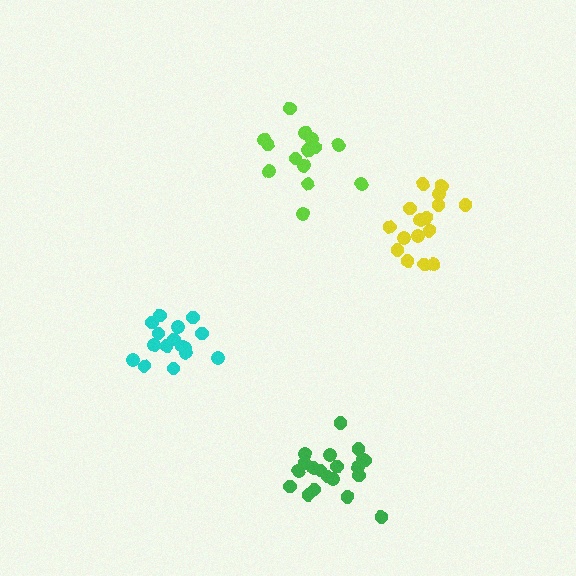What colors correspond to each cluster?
The clusters are colored: green, cyan, yellow, lime.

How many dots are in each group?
Group 1: 20 dots, Group 2: 16 dots, Group 3: 16 dots, Group 4: 15 dots (67 total).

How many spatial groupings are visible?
There are 4 spatial groupings.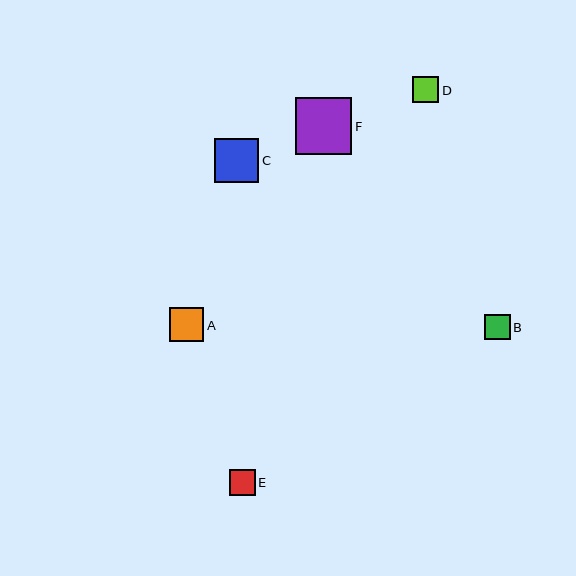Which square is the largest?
Square F is the largest with a size of approximately 56 pixels.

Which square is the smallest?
Square B is the smallest with a size of approximately 25 pixels.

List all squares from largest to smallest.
From largest to smallest: F, C, A, E, D, B.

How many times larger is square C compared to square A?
Square C is approximately 1.3 times the size of square A.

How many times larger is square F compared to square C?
Square F is approximately 1.3 times the size of square C.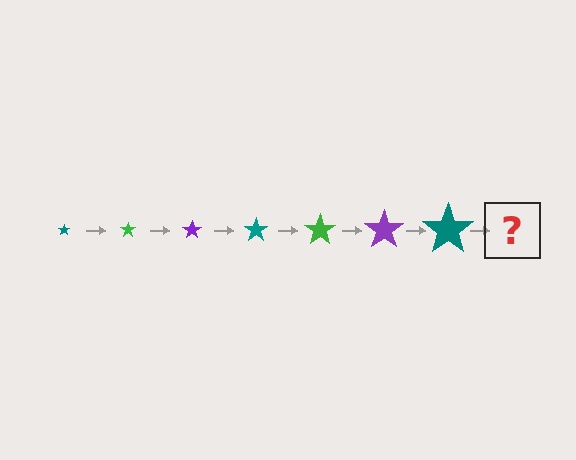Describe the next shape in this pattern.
It should be a green star, larger than the previous one.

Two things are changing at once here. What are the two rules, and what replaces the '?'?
The two rules are that the star grows larger each step and the color cycles through teal, green, and purple. The '?' should be a green star, larger than the previous one.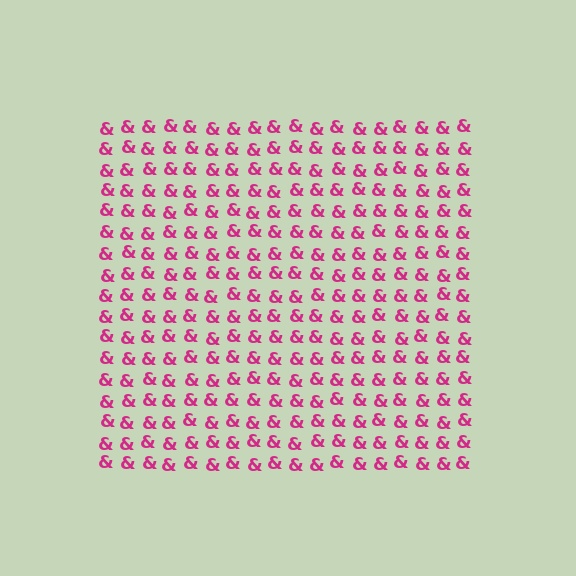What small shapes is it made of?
It is made of small ampersands.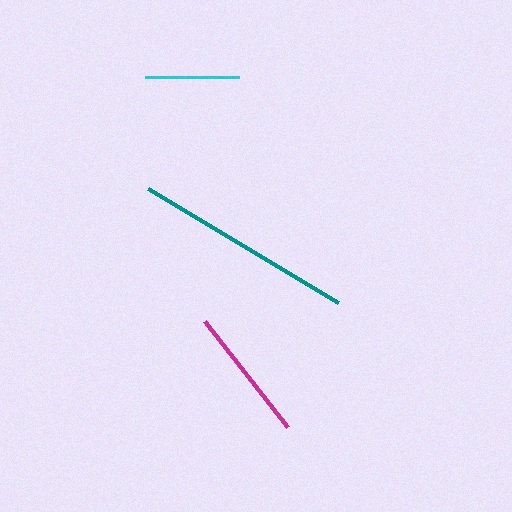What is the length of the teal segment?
The teal segment is approximately 221 pixels long.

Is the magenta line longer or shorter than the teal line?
The teal line is longer than the magenta line.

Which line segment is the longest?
The teal line is the longest at approximately 221 pixels.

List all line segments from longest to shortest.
From longest to shortest: teal, magenta, cyan.